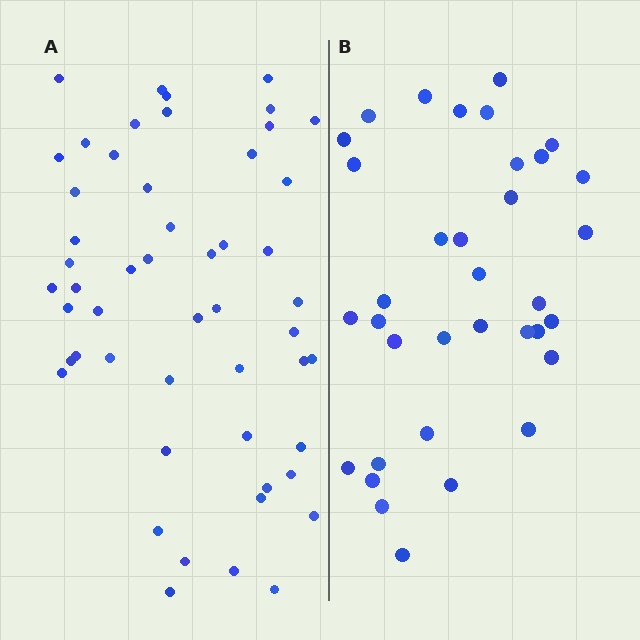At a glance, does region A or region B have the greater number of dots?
Region A (the left region) has more dots.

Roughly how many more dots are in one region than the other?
Region A has approximately 15 more dots than region B.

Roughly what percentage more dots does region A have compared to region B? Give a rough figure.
About 50% more.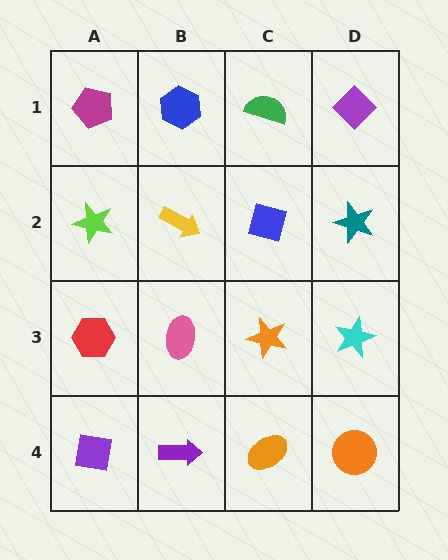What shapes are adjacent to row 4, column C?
An orange star (row 3, column C), a purple arrow (row 4, column B), an orange circle (row 4, column D).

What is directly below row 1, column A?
A lime star.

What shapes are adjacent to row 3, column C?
A blue square (row 2, column C), an orange ellipse (row 4, column C), a pink ellipse (row 3, column B), a cyan star (row 3, column D).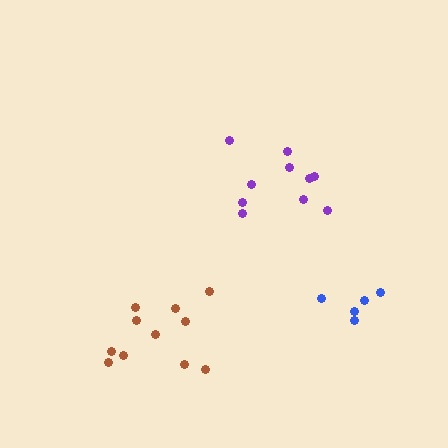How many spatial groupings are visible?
There are 3 spatial groupings.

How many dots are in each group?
Group 1: 11 dots, Group 2: 5 dots, Group 3: 10 dots (26 total).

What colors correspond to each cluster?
The clusters are colored: brown, blue, purple.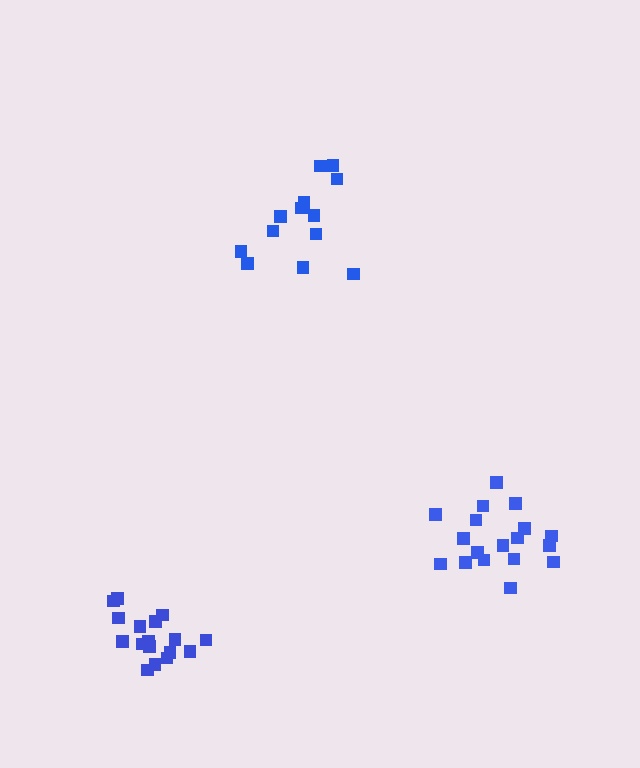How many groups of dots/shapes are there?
There are 3 groups.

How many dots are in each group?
Group 1: 18 dots, Group 2: 13 dots, Group 3: 17 dots (48 total).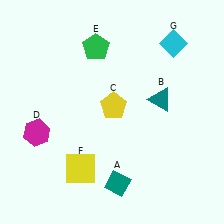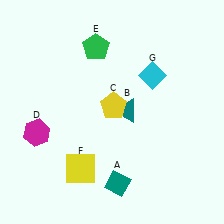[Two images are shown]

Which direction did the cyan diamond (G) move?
The cyan diamond (G) moved down.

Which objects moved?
The objects that moved are: the teal triangle (B), the cyan diamond (G).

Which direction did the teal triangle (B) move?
The teal triangle (B) moved left.